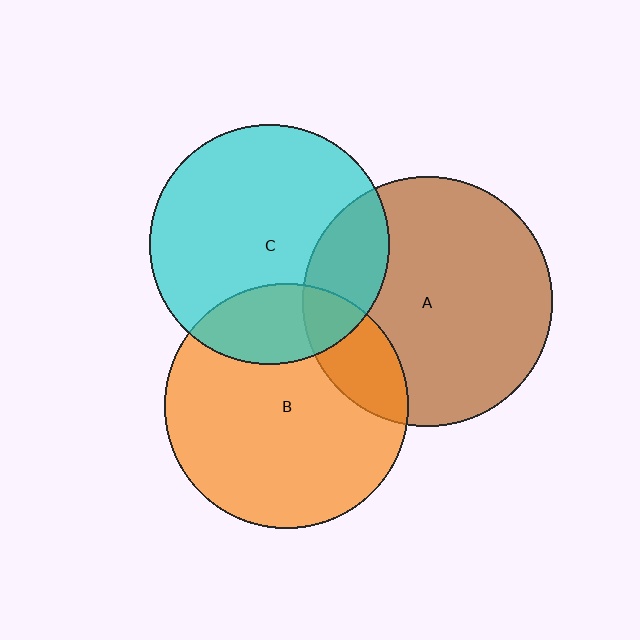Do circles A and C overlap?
Yes.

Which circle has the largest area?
Circle A (brown).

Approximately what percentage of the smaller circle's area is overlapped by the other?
Approximately 20%.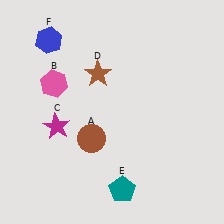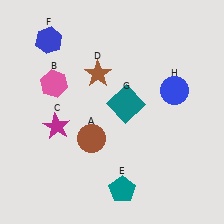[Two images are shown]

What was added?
A teal square (G), a blue circle (H) were added in Image 2.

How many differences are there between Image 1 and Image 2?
There are 2 differences between the two images.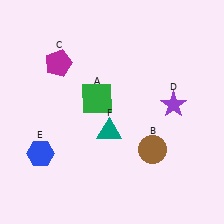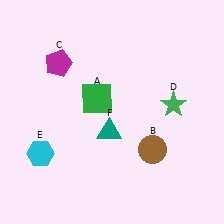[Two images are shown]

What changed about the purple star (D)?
In Image 1, D is purple. In Image 2, it changed to green.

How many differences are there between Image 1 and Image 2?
There are 2 differences between the two images.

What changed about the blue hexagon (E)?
In Image 1, E is blue. In Image 2, it changed to cyan.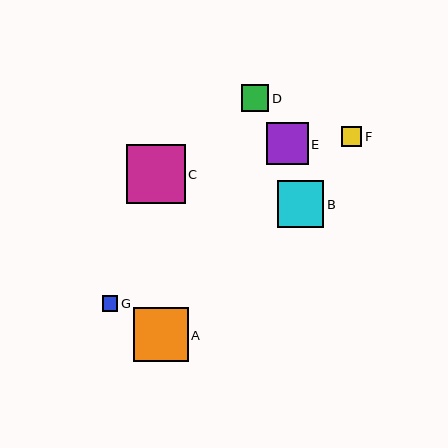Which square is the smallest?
Square G is the smallest with a size of approximately 16 pixels.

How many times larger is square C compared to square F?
Square C is approximately 3.0 times the size of square F.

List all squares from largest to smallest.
From largest to smallest: C, A, B, E, D, F, G.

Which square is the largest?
Square C is the largest with a size of approximately 59 pixels.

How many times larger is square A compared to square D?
Square A is approximately 2.1 times the size of square D.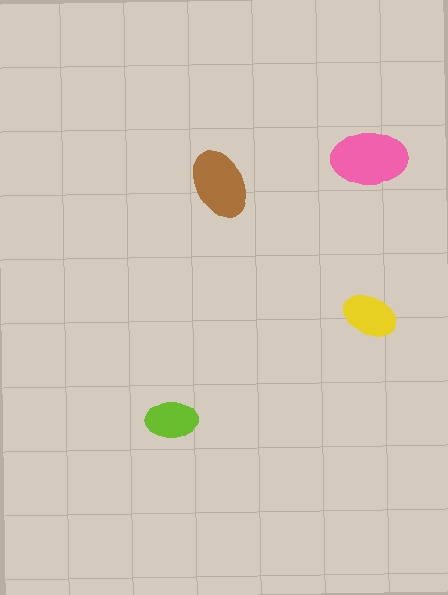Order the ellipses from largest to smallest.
the pink one, the brown one, the yellow one, the lime one.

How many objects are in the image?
There are 4 objects in the image.